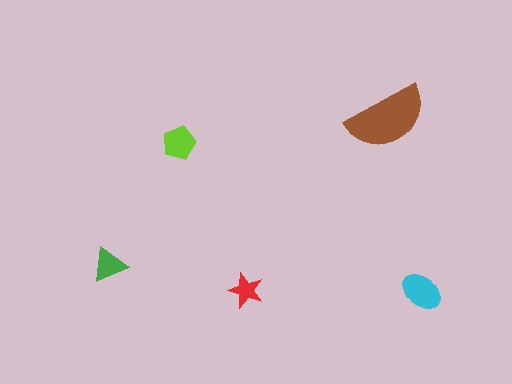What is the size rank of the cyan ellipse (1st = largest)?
2nd.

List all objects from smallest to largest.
The red star, the green triangle, the lime pentagon, the cyan ellipse, the brown semicircle.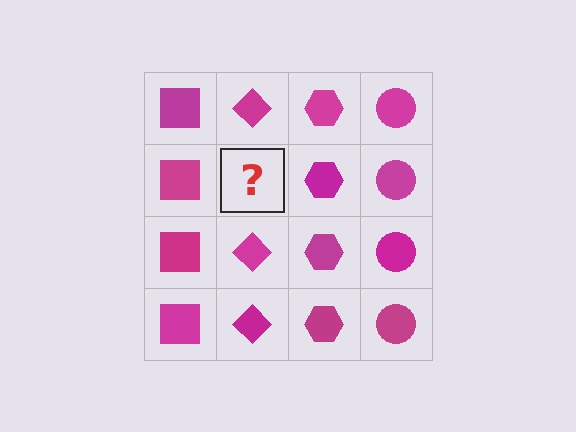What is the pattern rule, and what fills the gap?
The rule is that each column has a consistent shape. The gap should be filled with a magenta diamond.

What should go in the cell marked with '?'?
The missing cell should contain a magenta diamond.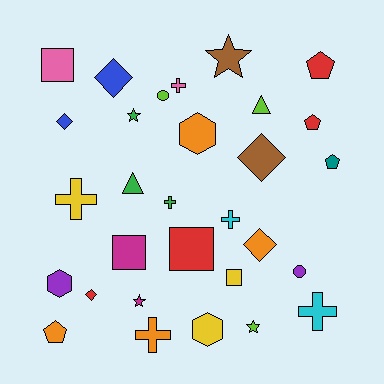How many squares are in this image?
There are 4 squares.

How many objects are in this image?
There are 30 objects.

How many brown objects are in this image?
There are 2 brown objects.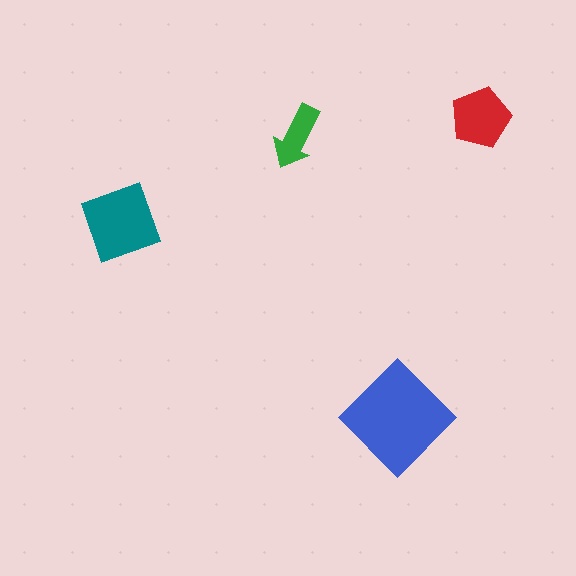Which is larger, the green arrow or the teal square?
The teal square.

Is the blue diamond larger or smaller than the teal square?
Larger.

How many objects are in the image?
There are 4 objects in the image.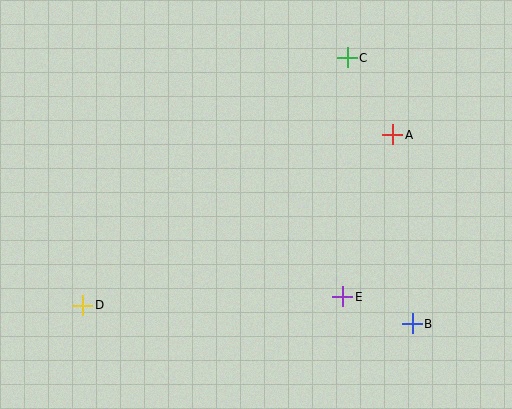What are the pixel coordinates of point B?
Point B is at (412, 324).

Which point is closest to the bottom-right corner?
Point B is closest to the bottom-right corner.